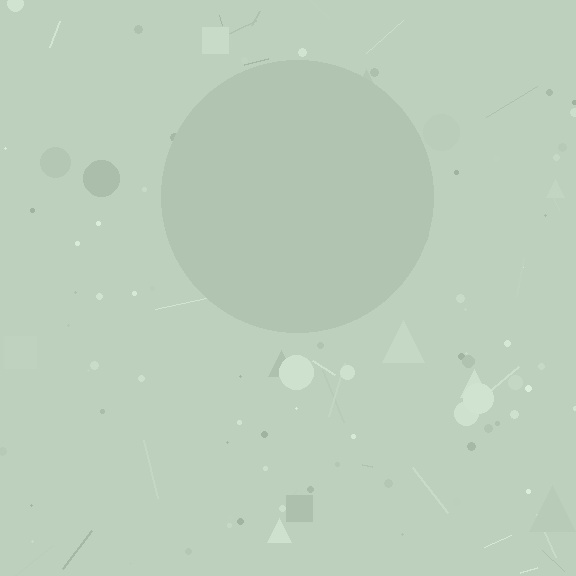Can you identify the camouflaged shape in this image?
The camouflaged shape is a circle.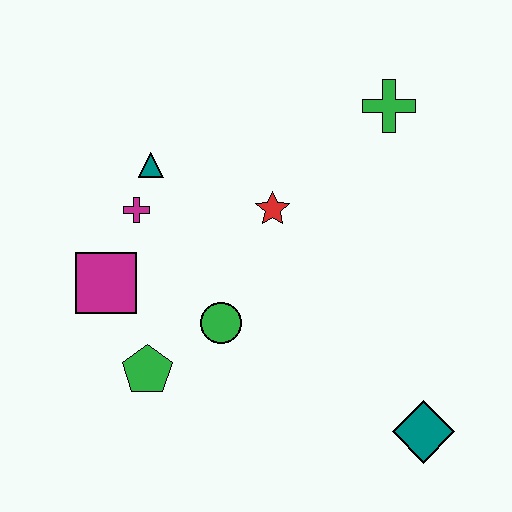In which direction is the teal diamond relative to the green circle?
The teal diamond is to the right of the green circle.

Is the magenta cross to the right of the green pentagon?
No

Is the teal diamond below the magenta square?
Yes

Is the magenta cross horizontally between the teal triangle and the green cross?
No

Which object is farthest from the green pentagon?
The green cross is farthest from the green pentagon.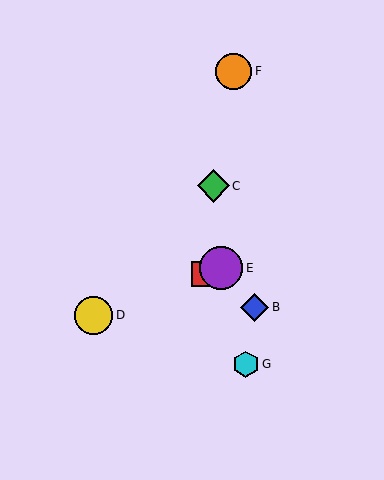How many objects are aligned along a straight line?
3 objects (A, D, E) are aligned along a straight line.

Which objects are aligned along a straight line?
Objects A, D, E are aligned along a straight line.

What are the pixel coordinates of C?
Object C is at (213, 186).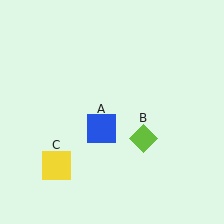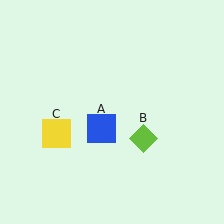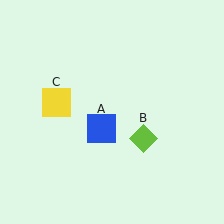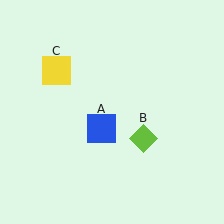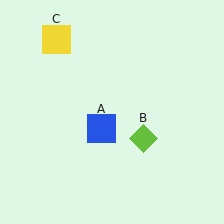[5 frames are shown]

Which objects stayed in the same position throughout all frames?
Blue square (object A) and lime diamond (object B) remained stationary.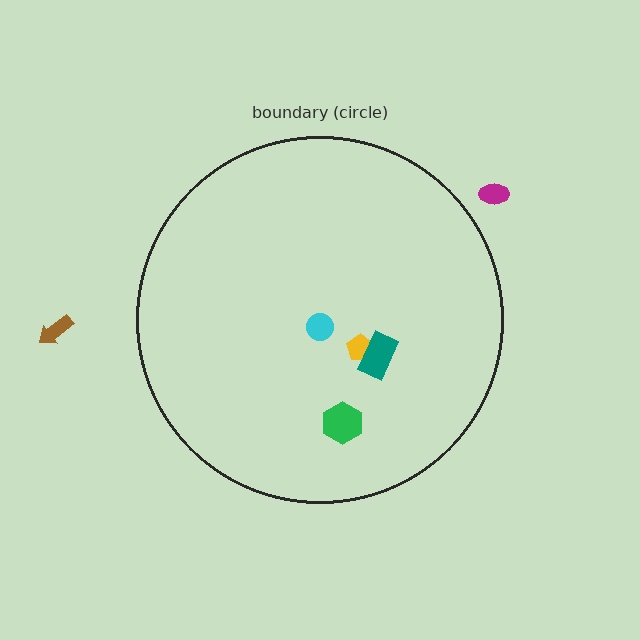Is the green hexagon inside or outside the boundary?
Inside.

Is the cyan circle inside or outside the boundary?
Inside.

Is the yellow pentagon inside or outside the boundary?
Inside.